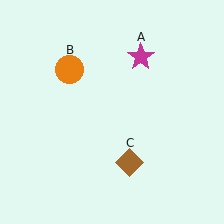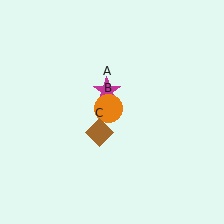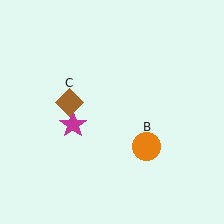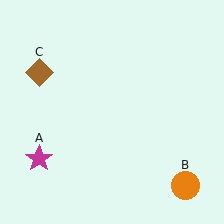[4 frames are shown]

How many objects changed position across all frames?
3 objects changed position: magenta star (object A), orange circle (object B), brown diamond (object C).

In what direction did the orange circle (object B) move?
The orange circle (object B) moved down and to the right.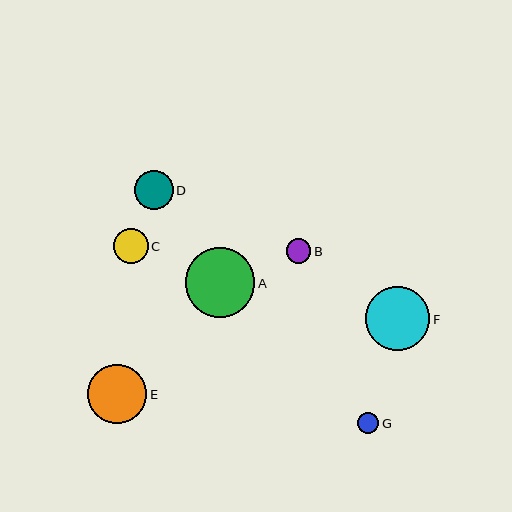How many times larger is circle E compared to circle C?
Circle E is approximately 1.7 times the size of circle C.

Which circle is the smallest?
Circle G is the smallest with a size of approximately 21 pixels.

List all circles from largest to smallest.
From largest to smallest: A, F, E, D, C, B, G.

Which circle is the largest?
Circle A is the largest with a size of approximately 70 pixels.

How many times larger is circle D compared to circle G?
Circle D is approximately 1.8 times the size of circle G.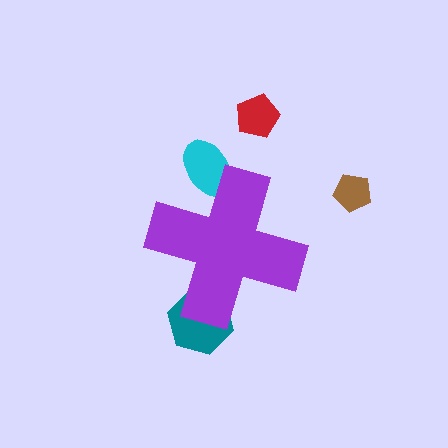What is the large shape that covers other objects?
A purple cross.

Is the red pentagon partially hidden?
No, the red pentagon is fully visible.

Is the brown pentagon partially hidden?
No, the brown pentagon is fully visible.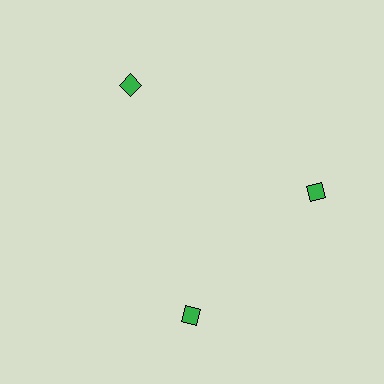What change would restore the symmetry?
The symmetry would be restored by rotating it back into even spacing with its neighbors so that all 3 diamonds sit at equal angles and equal distance from the center.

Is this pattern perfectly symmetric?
No. The 3 green diamonds are arranged in a ring, but one element near the 7 o'clock position is rotated out of alignment along the ring, breaking the 3-fold rotational symmetry.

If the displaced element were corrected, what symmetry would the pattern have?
It would have 3-fold rotational symmetry — the pattern would map onto itself every 120 degrees.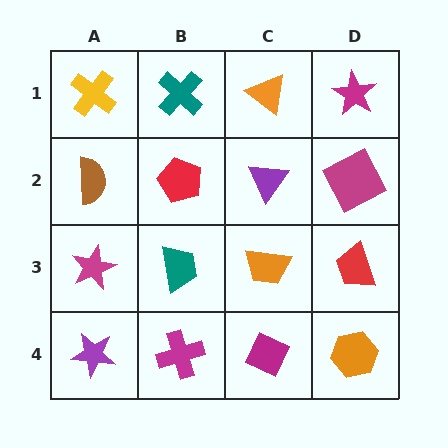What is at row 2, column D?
A magenta square.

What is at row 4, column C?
A magenta diamond.